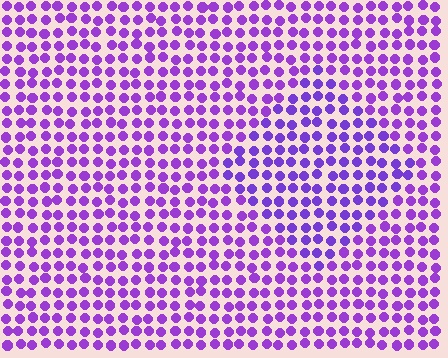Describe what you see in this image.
The image is filled with small purple elements in a uniform arrangement. A diamond-shaped region is visible where the elements are tinted to a slightly different hue, forming a subtle color boundary.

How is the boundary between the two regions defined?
The boundary is defined purely by a slight shift in hue (about 15 degrees). Spacing, size, and orientation are identical on both sides.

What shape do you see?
I see a diamond.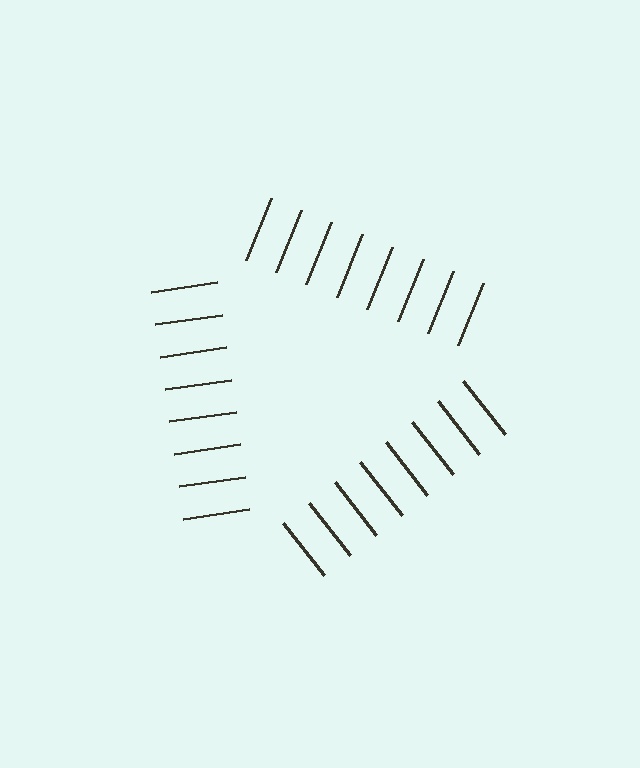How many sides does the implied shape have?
3 sides — the line-ends trace a triangle.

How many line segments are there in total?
24 — 8 along each of the 3 edges.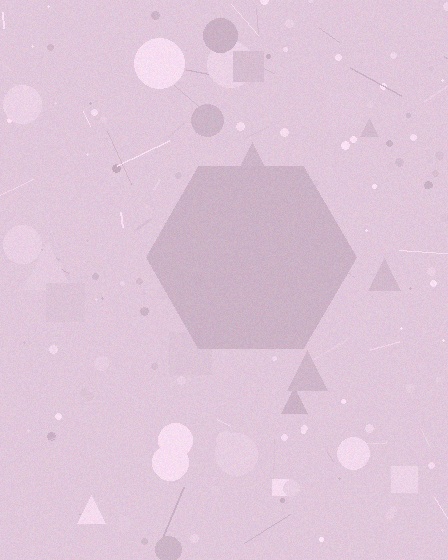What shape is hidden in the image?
A hexagon is hidden in the image.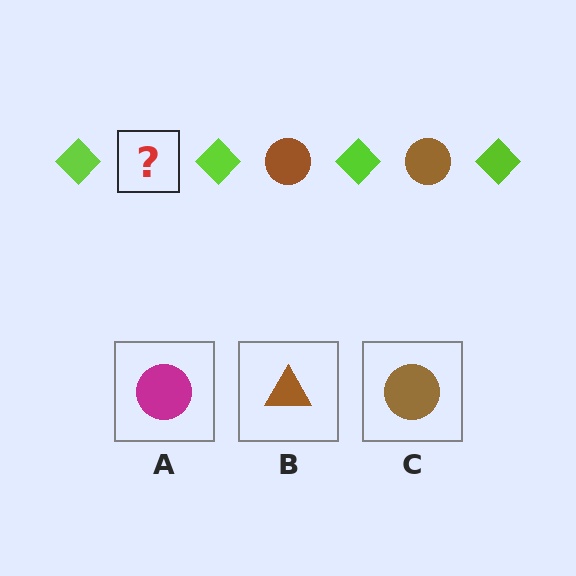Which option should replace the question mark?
Option C.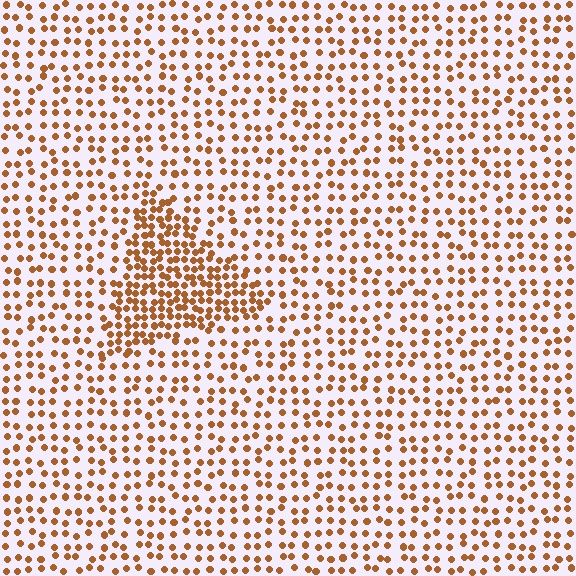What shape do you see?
I see a triangle.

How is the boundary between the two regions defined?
The boundary is defined by a change in element density (approximately 2.1x ratio). All elements are the same color, size, and shape.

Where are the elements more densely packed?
The elements are more densely packed inside the triangle boundary.